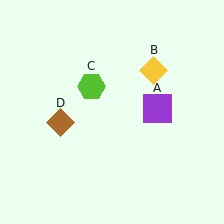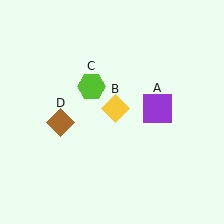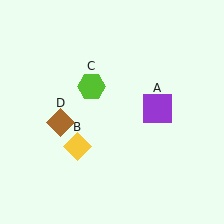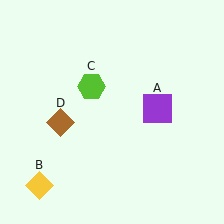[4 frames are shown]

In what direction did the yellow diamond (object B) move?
The yellow diamond (object B) moved down and to the left.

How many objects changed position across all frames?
1 object changed position: yellow diamond (object B).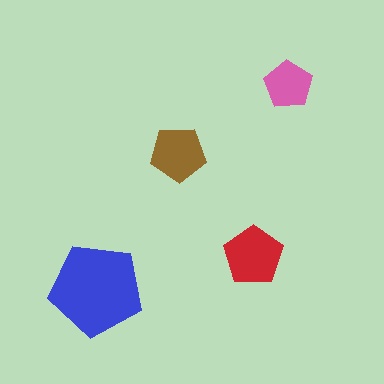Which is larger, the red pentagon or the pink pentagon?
The red one.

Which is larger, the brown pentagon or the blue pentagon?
The blue one.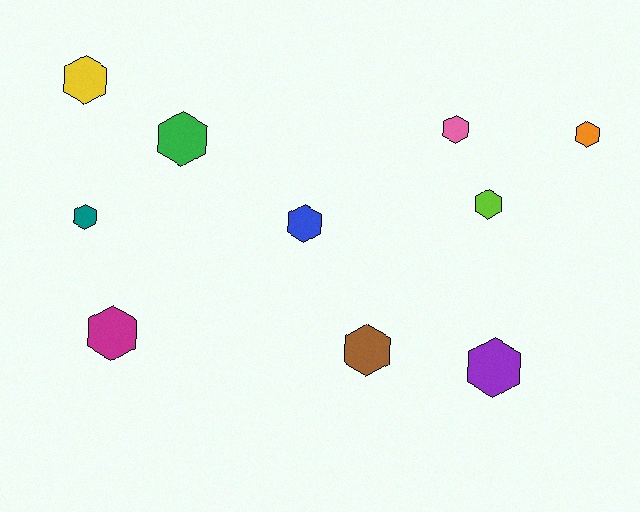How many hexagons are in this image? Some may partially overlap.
There are 10 hexagons.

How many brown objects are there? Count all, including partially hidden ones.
There is 1 brown object.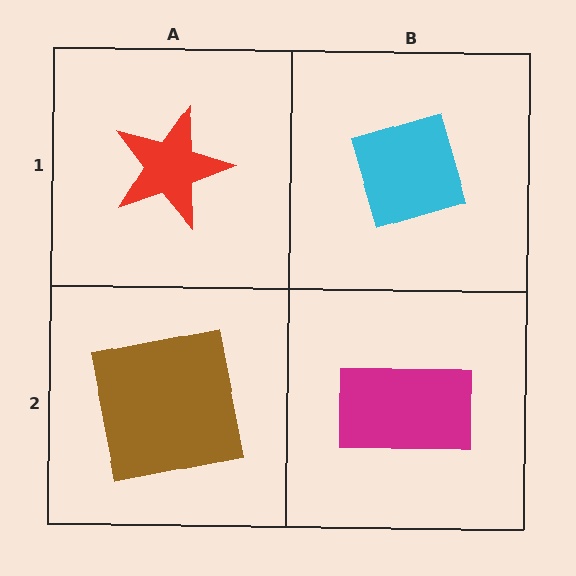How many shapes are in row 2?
2 shapes.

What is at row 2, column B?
A magenta rectangle.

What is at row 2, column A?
A brown square.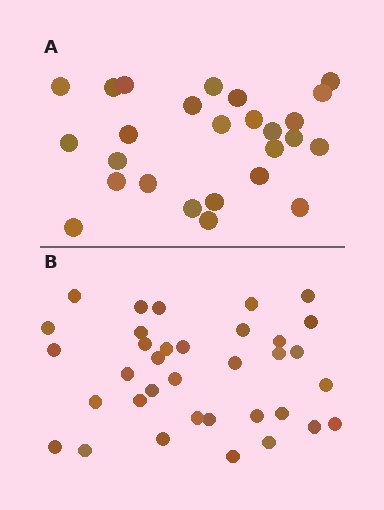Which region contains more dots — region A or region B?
Region B (the bottom region) has more dots.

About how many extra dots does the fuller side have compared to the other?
Region B has roughly 8 or so more dots than region A.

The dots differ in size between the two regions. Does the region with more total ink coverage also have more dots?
No. Region A has more total ink coverage because its dots are larger, but region B actually contains more individual dots. Total area can be misleading — the number of items is what matters here.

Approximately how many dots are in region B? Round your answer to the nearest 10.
About 40 dots. (The exact count is 35, which rounds to 40.)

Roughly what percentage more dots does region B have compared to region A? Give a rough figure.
About 35% more.